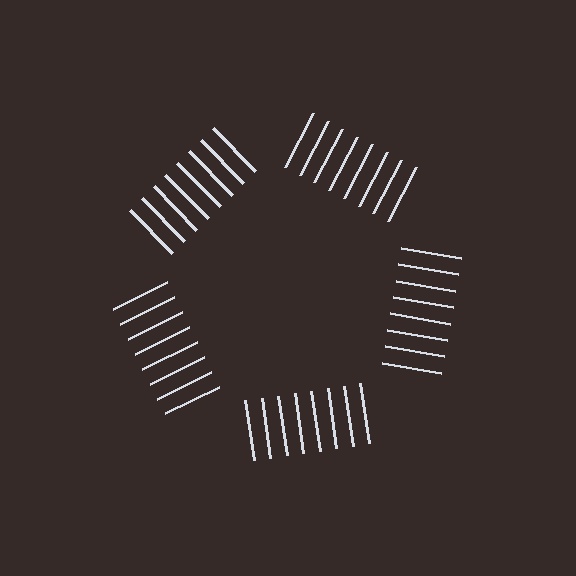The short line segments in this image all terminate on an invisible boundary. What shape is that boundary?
An illusory pentagon — the line segments terminate on its edges but no continuous stroke is drawn.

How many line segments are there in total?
40 — 8 along each of the 5 edges.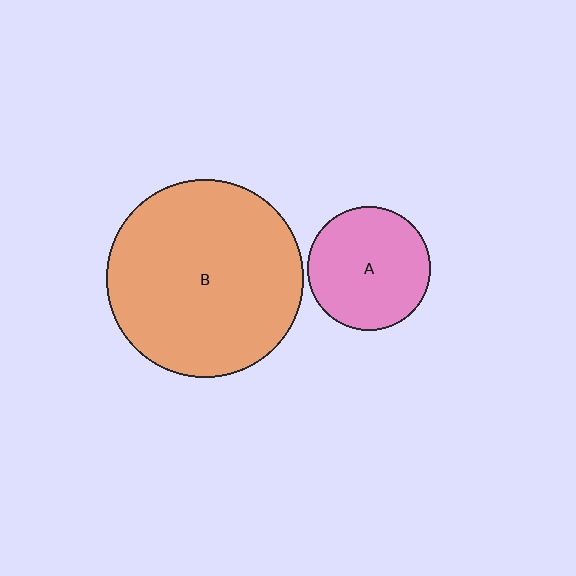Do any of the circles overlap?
No, none of the circles overlap.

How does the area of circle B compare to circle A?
Approximately 2.6 times.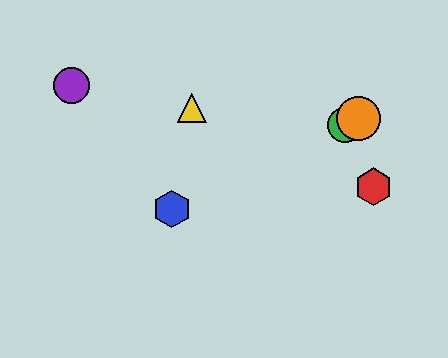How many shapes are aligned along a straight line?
3 shapes (the blue hexagon, the green circle, the orange circle) are aligned along a straight line.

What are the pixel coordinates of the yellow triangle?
The yellow triangle is at (192, 108).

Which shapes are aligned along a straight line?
The blue hexagon, the green circle, the orange circle are aligned along a straight line.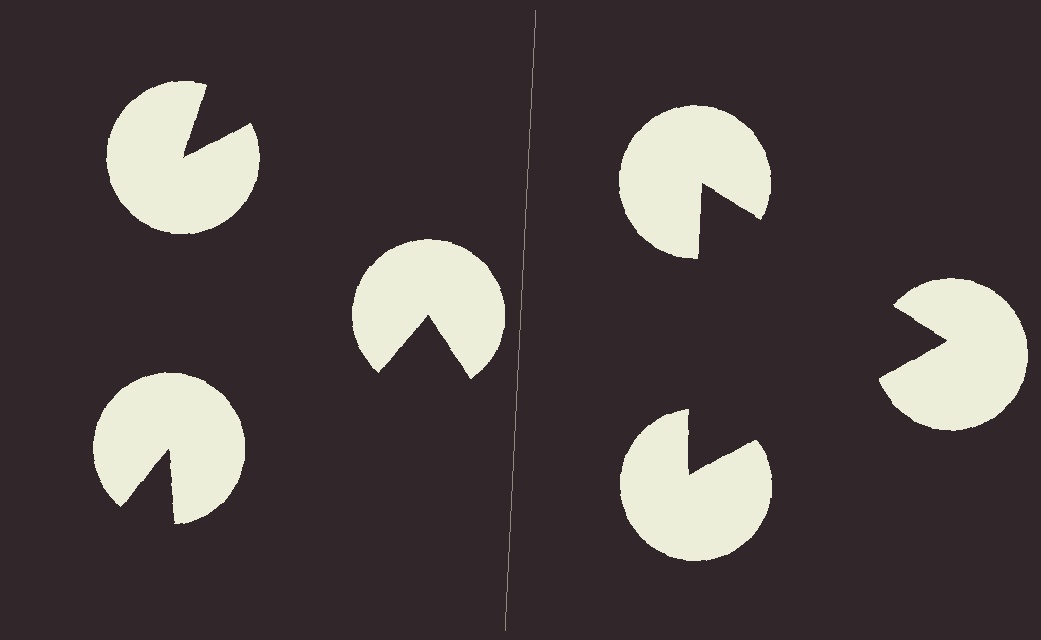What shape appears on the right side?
An illusory triangle.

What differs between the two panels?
The pac-man discs are positioned identically on both sides; only the wedge orientations differ. On the right they align to a triangle; on the left they are misaligned.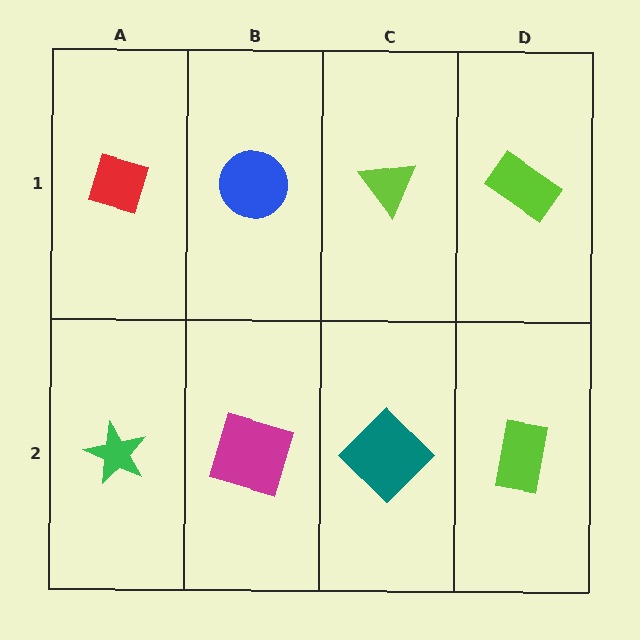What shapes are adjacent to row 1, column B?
A magenta square (row 2, column B), a red diamond (row 1, column A), a lime triangle (row 1, column C).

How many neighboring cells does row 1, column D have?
2.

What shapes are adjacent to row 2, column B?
A blue circle (row 1, column B), a green star (row 2, column A), a teal diamond (row 2, column C).